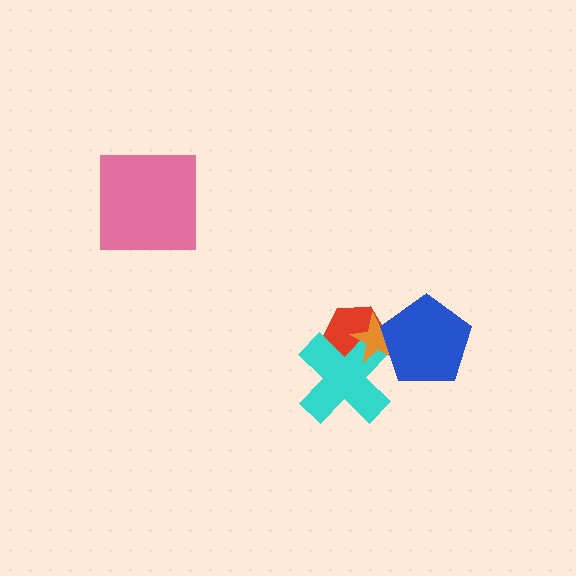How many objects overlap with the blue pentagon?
2 objects overlap with the blue pentagon.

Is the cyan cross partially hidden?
Yes, it is partially covered by another shape.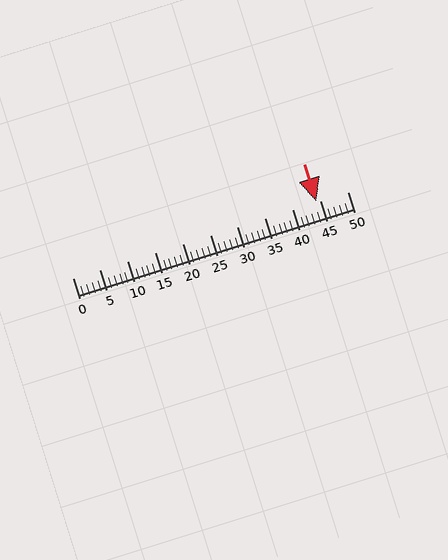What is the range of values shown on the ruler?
The ruler shows values from 0 to 50.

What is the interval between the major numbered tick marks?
The major tick marks are spaced 5 units apart.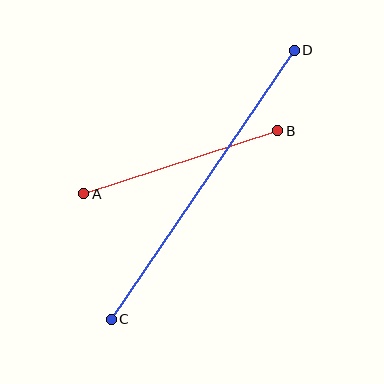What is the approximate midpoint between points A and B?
The midpoint is at approximately (181, 162) pixels.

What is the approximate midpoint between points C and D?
The midpoint is at approximately (203, 185) pixels.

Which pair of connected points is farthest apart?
Points C and D are farthest apart.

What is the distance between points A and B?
The distance is approximately 204 pixels.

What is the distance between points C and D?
The distance is approximately 326 pixels.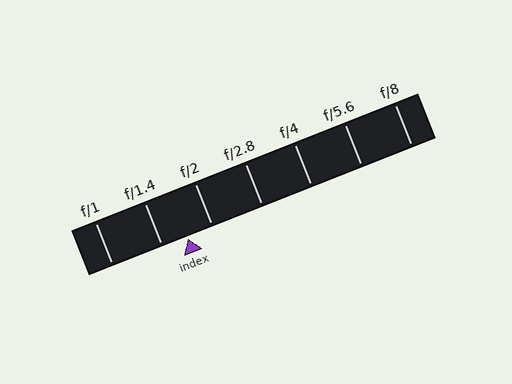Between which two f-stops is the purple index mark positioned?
The index mark is between f/1.4 and f/2.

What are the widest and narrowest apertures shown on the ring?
The widest aperture shown is f/1 and the narrowest is f/8.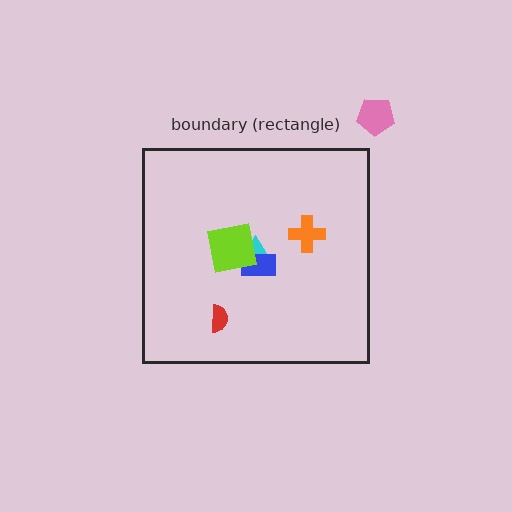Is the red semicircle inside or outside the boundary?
Inside.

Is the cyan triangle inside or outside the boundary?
Inside.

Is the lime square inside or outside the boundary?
Inside.